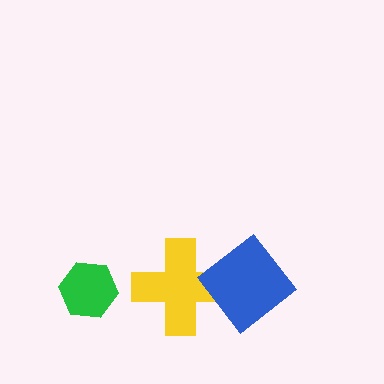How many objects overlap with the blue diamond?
1 object overlaps with the blue diamond.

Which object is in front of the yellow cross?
The blue diamond is in front of the yellow cross.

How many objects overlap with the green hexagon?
0 objects overlap with the green hexagon.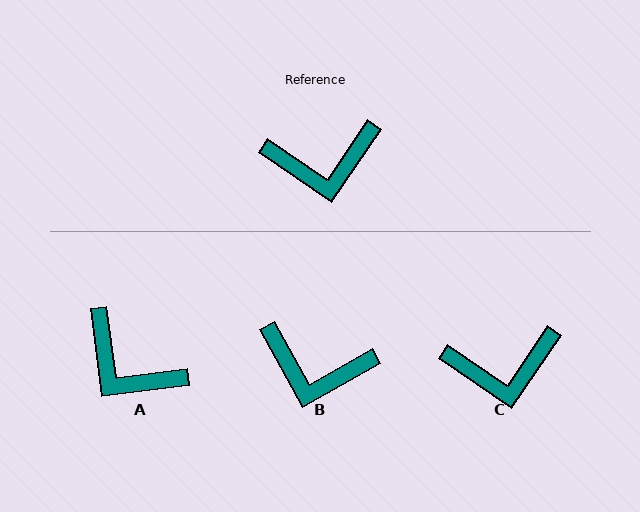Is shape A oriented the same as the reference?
No, it is off by about 48 degrees.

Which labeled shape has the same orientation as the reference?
C.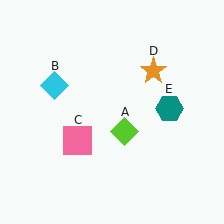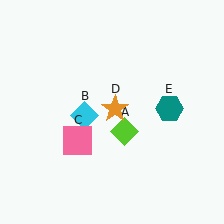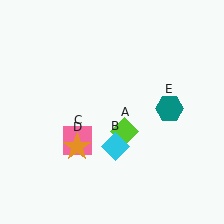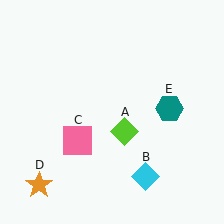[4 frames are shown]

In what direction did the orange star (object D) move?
The orange star (object D) moved down and to the left.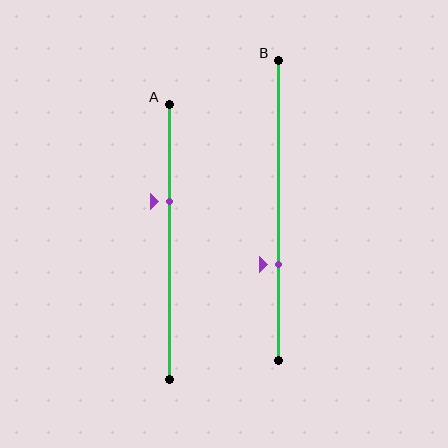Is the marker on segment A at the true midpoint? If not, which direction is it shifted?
No, the marker on segment A is shifted upward by about 14% of the segment length.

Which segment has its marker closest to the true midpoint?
Segment A has its marker closest to the true midpoint.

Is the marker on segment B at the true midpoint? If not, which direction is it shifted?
No, the marker on segment B is shifted downward by about 18% of the segment length.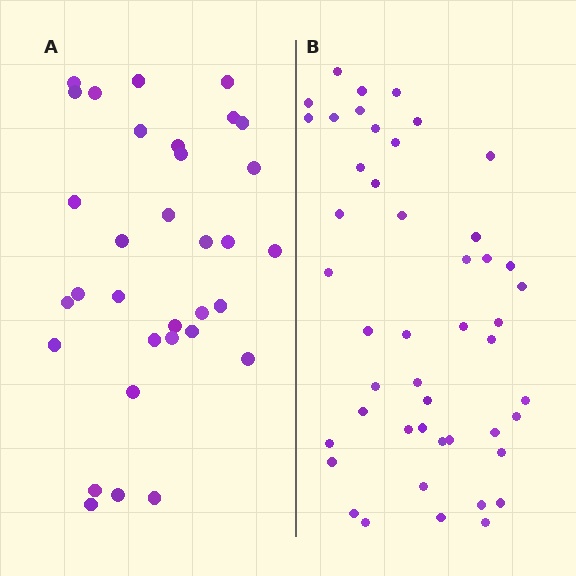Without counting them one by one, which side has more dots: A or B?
Region B (the right region) has more dots.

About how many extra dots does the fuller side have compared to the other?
Region B has approximately 15 more dots than region A.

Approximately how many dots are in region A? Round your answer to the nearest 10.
About 30 dots. (The exact count is 33, which rounds to 30.)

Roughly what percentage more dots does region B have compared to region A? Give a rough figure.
About 40% more.